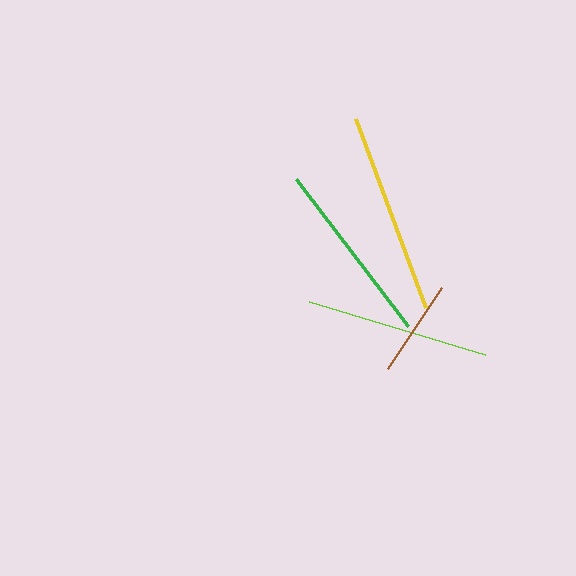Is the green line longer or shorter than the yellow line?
The yellow line is longer than the green line.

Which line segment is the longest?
The yellow line is the longest at approximately 202 pixels.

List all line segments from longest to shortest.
From longest to shortest: yellow, green, lime, brown.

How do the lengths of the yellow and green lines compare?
The yellow and green lines are approximately the same length.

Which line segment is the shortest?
The brown line is the shortest at approximately 97 pixels.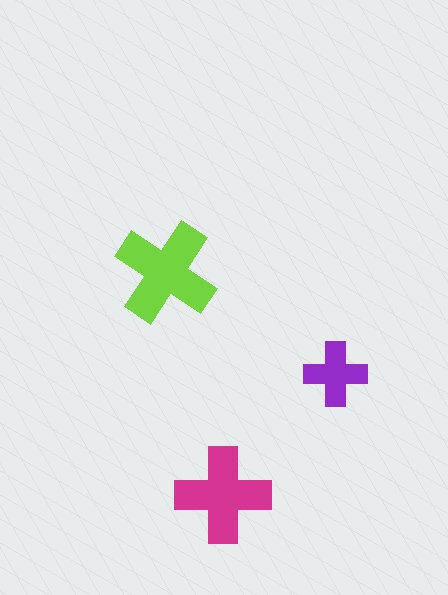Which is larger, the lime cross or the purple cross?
The lime one.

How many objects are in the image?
There are 3 objects in the image.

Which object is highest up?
The lime cross is topmost.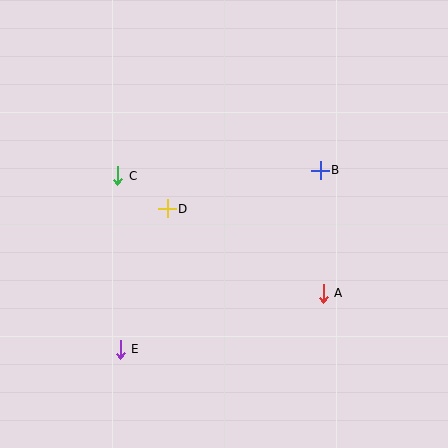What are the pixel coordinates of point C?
Point C is at (118, 176).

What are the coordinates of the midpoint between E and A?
The midpoint between E and A is at (222, 321).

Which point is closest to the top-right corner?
Point B is closest to the top-right corner.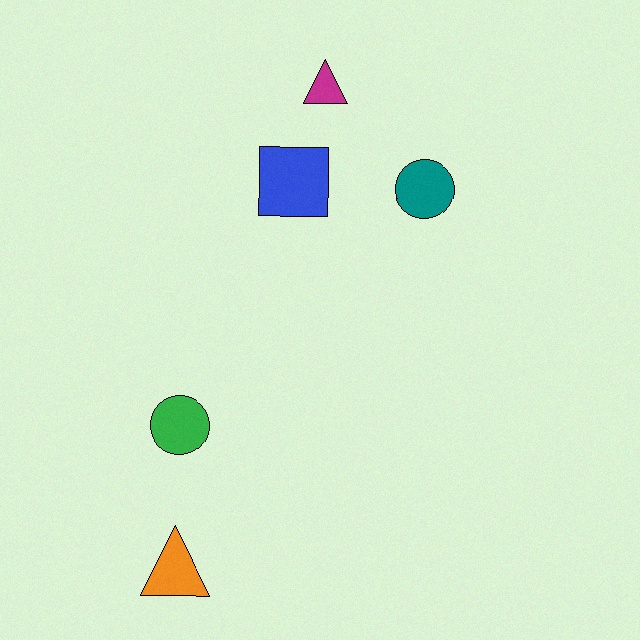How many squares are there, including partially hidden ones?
There is 1 square.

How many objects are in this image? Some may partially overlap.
There are 5 objects.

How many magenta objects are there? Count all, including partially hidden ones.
There is 1 magenta object.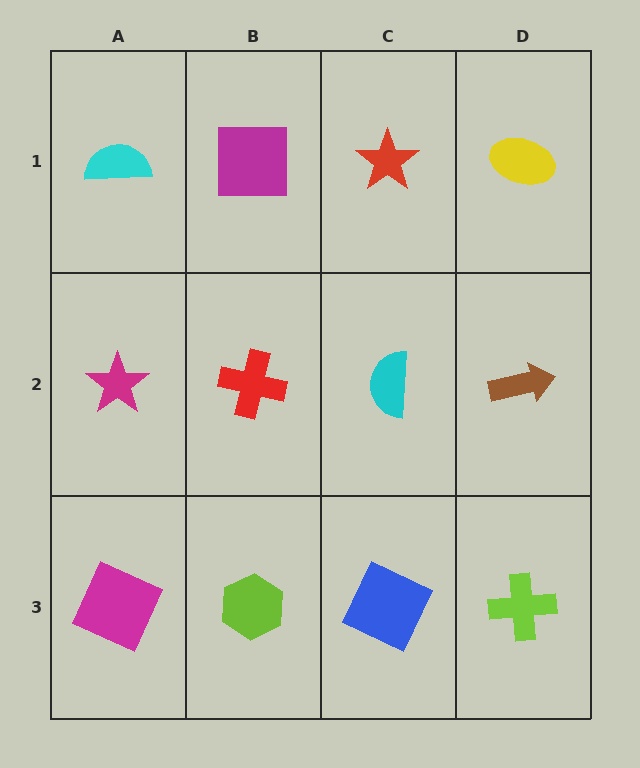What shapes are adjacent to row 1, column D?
A brown arrow (row 2, column D), a red star (row 1, column C).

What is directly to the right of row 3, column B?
A blue square.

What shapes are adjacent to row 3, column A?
A magenta star (row 2, column A), a lime hexagon (row 3, column B).